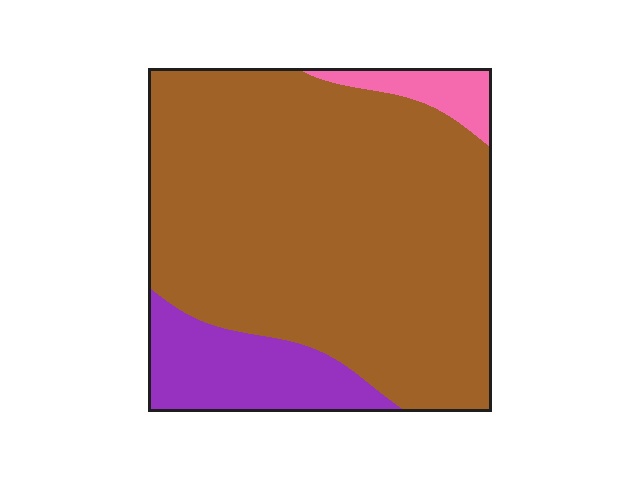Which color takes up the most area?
Brown, at roughly 80%.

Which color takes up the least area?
Pink, at roughly 5%.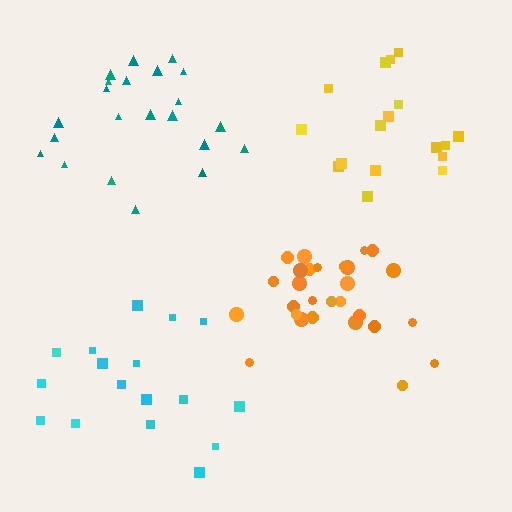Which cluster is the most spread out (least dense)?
Cyan.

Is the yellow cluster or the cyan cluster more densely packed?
Yellow.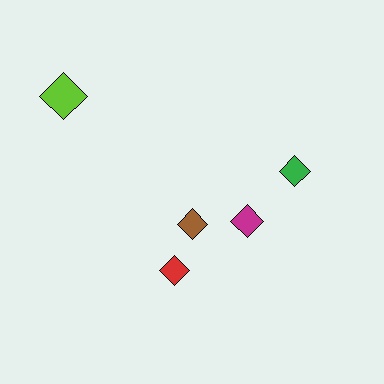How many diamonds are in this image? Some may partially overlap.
There are 5 diamonds.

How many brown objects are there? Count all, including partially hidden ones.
There is 1 brown object.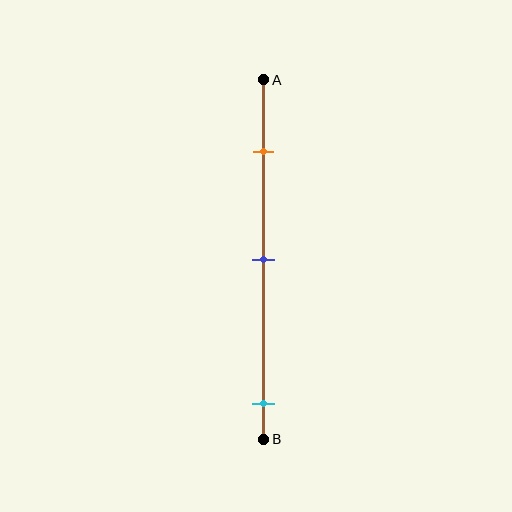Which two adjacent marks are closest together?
The orange and blue marks are the closest adjacent pair.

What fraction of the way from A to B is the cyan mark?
The cyan mark is approximately 90% (0.9) of the way from A to B.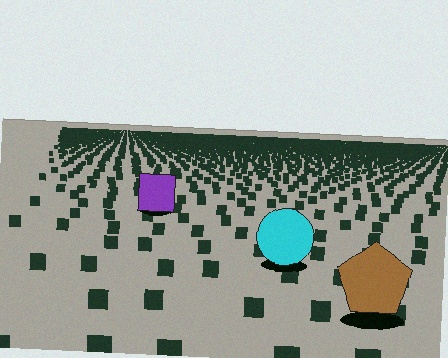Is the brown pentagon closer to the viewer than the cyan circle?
Yes. The brown pentagon is closer — you can tell from the texture gradient: the ground texture is coarser near it.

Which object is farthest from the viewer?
The purple square is farthest from the viewer. It appears smaller and the ground texture around it is denser.